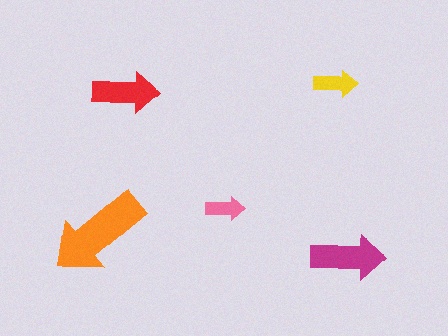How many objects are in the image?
There are 5 objects in the image.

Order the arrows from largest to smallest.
the orange one, the magenta one, the red one, the yellow one, the pink one.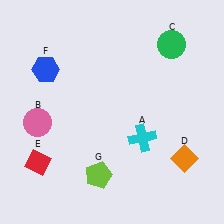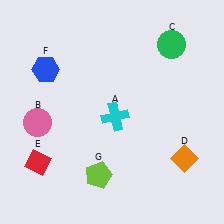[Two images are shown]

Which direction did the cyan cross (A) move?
The cyan cross (A) moved left.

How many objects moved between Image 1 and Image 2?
1 object moved between the two images.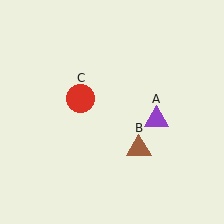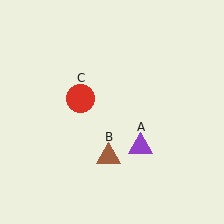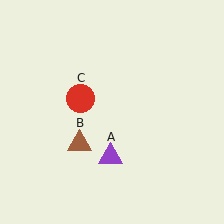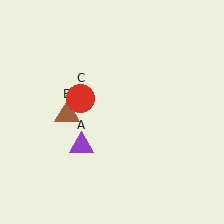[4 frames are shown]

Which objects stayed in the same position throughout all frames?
Red circle (object C) remained stationary.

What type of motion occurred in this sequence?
The purple triangle (object A), brown triangle (object B) rotated clockwise around the center of the scene.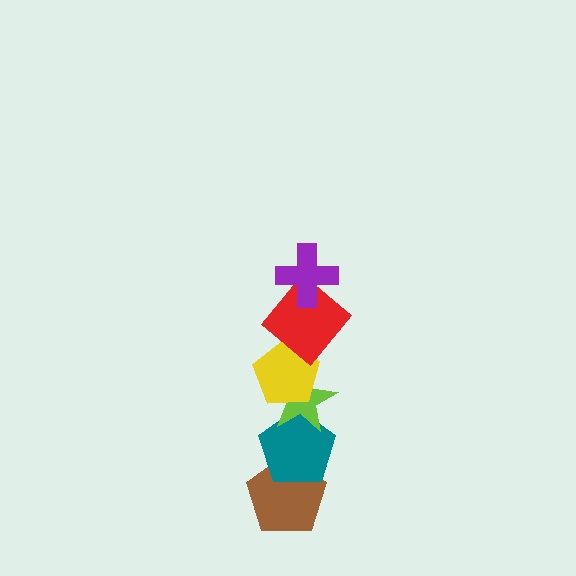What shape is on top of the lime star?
The yellow pentagon is on top of the lime star.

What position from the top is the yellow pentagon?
The yellow pentagon is 3rd from the top.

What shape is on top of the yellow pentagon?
The red diamond is on top of the yellow pentagon.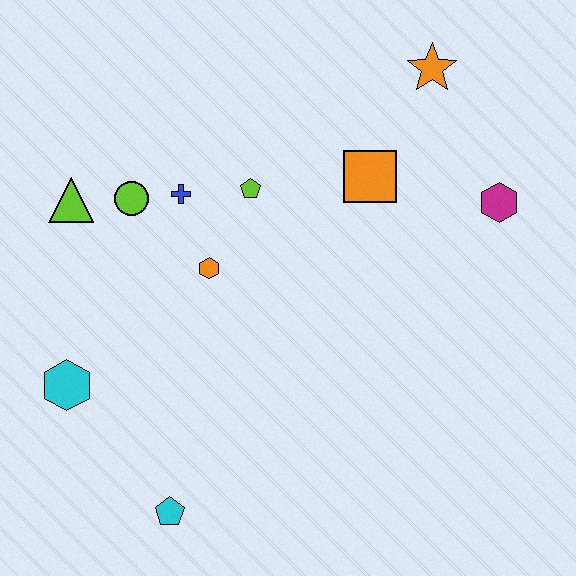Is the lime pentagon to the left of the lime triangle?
No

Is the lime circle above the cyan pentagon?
Yes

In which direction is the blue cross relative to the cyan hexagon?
The blue cross is above the cyan hexagon.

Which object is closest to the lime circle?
The blue cross is closest to the lime circle.